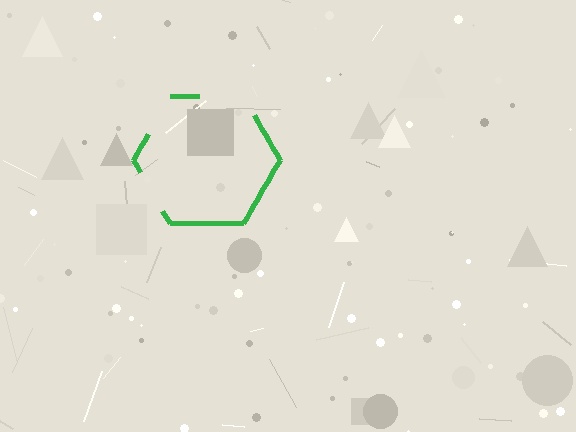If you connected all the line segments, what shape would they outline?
They would outline a hexagon.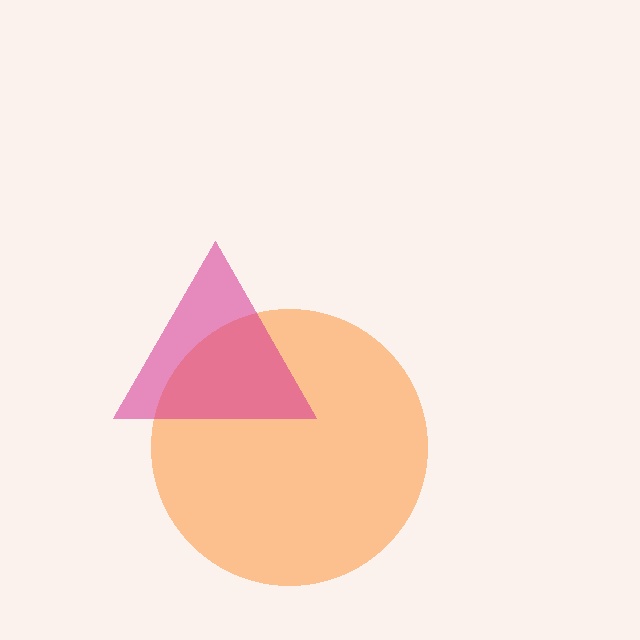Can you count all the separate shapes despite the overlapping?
Yes, there are 2 separate shapes.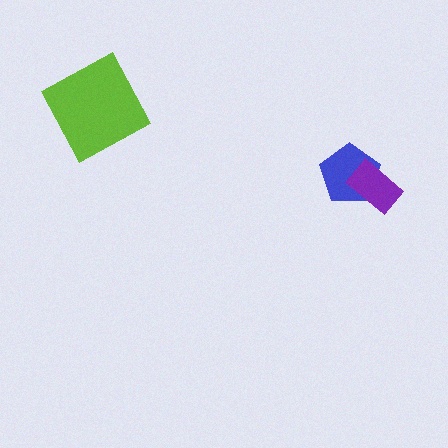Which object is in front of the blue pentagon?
The purple rectangle is in front of the blue pentagon.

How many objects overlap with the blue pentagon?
1 object overlaps with the blue pentagon.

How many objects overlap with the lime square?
0 objects overlap with the lime square.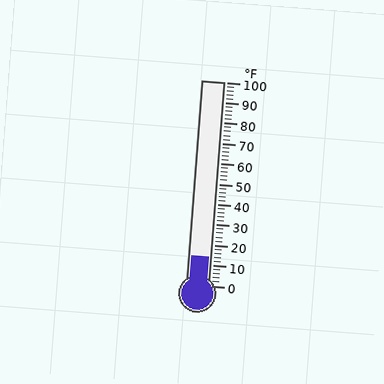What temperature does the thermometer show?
The thermometer shows approximately 14°F.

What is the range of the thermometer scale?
The thermometer scale ranges from 0°F to 100°F.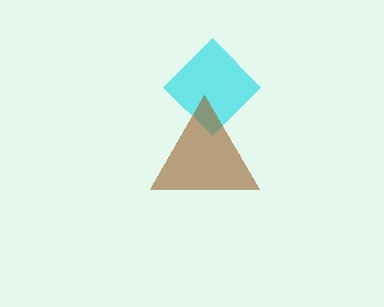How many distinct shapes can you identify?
There are 2 distinct shapes: a cyan diamond, a brown triangle.